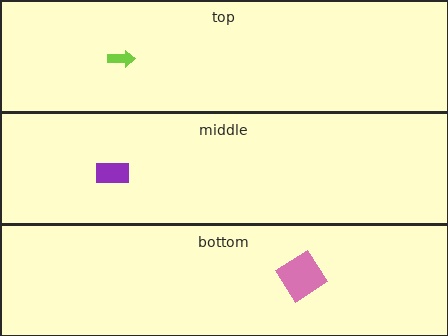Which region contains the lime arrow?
The top region.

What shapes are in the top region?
The lime arrow.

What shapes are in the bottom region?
The pink diamond.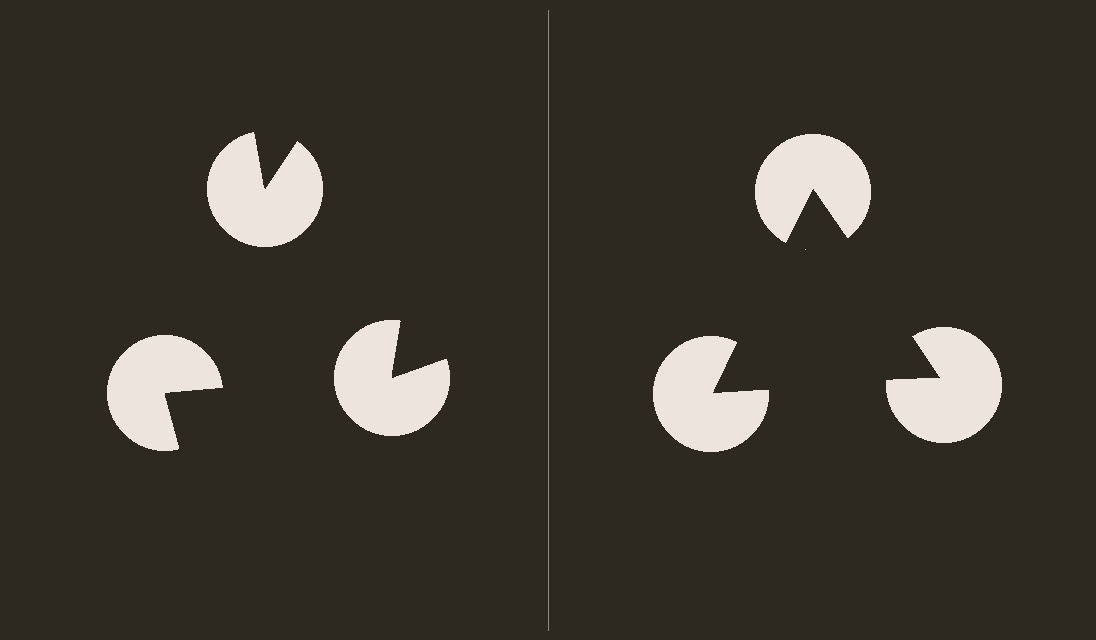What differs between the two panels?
The pac-man discs are positioned identically on both sides; only the wedge orientations differ. On the right they align to a triangle; on the left they are misaligned.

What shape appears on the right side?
An illusory triangle.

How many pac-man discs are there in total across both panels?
6 — 3 on each side.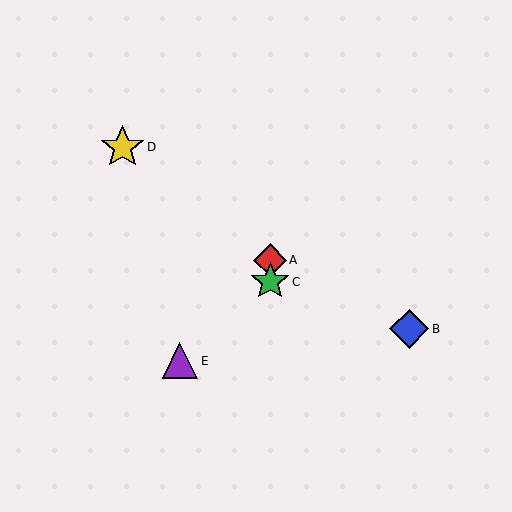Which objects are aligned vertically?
Objects A, C are aligned vertically.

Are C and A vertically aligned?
Yes, both are at x≈270.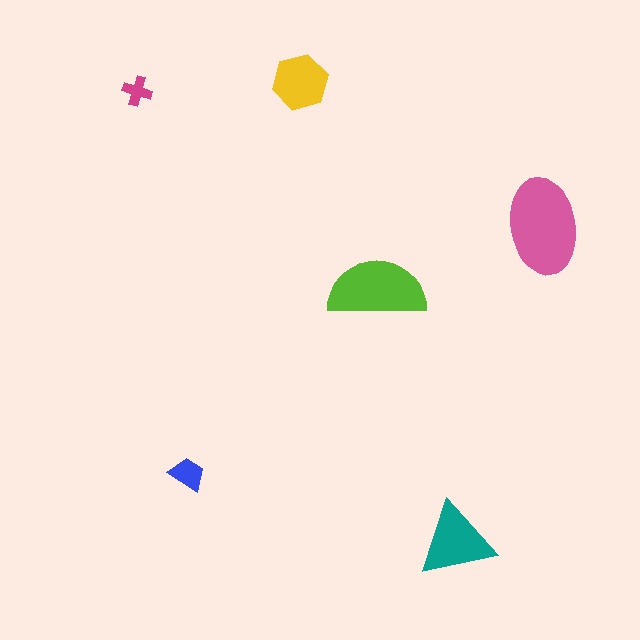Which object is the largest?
The pink ellipse.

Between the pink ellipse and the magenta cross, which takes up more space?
The pink ellipse.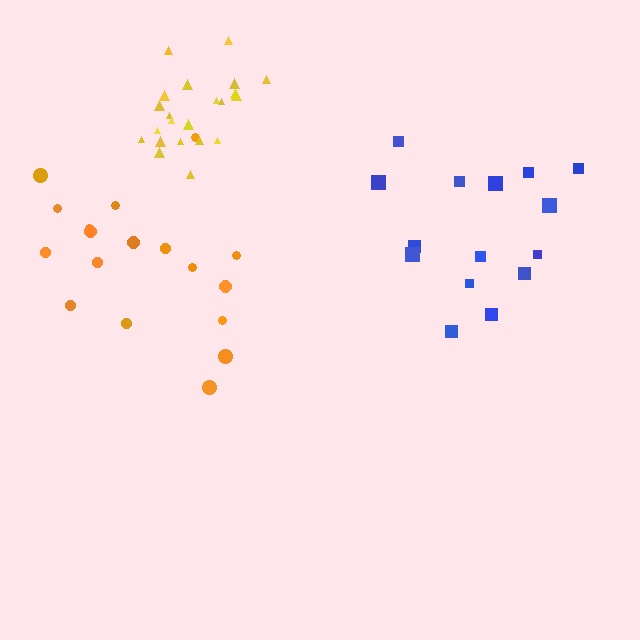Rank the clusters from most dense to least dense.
yellow, blue, orange.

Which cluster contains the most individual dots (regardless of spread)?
Yellow (22).